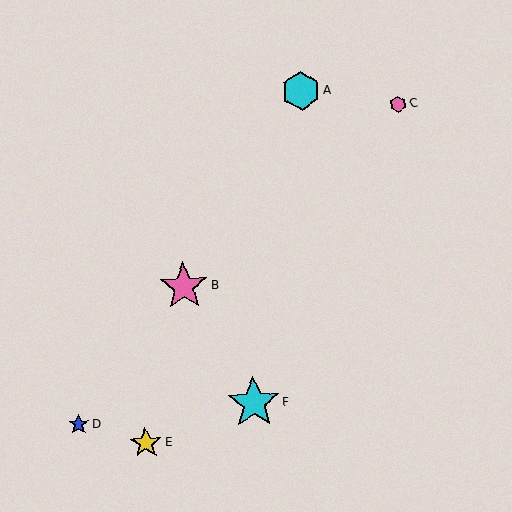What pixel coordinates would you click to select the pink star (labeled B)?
Click at (184, 286) to select the pink star B.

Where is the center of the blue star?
The center of the blue star is at (79, 424).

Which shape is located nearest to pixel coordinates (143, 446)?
The yellow star (labeled E) at (146, 443) is nearest to that location.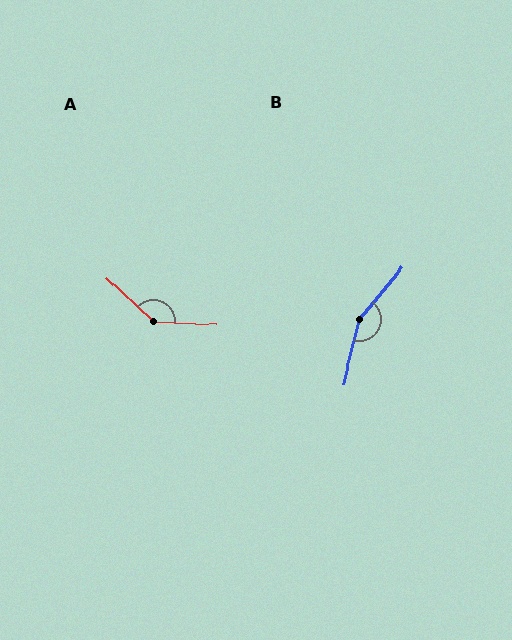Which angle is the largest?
B, at approximately 154 degrees.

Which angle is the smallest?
A, at approximately 140 degrees.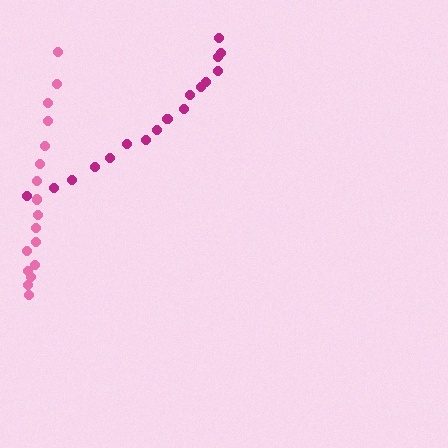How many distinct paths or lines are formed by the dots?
There are 2 distinct paths.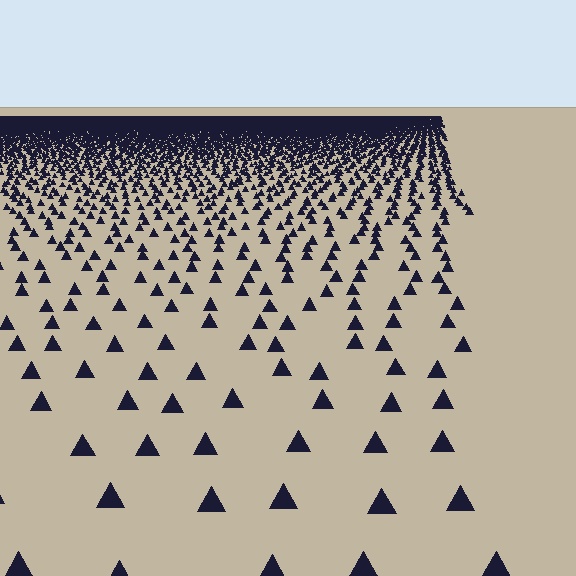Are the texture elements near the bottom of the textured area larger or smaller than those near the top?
Larger. Near the bottom, elements are closer to the viewer and appear at a bigger on-screen size.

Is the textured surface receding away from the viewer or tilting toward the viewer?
The surface is receding away from the viewer. Texture elements get smaller and denser toward the top.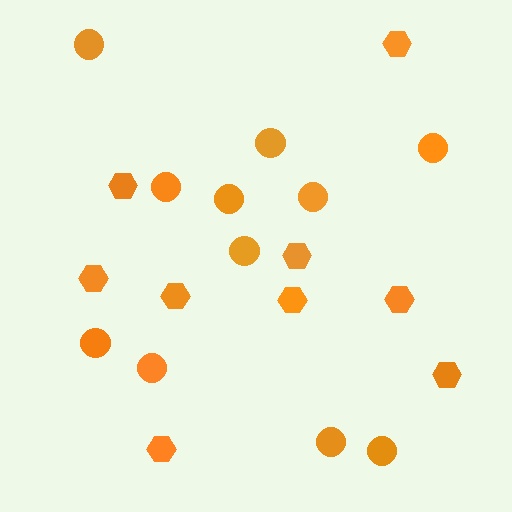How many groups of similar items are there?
There are 2 groups: one group of hexagons (9) and one group of circles (11).